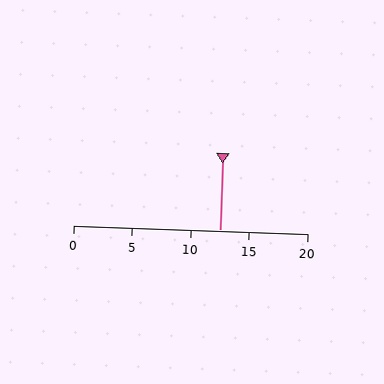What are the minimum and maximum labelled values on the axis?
The axis runs from 0 to 20.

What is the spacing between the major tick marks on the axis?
The major ticks are spaced 5 apart.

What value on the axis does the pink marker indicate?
The marker indicates approximately 12.5.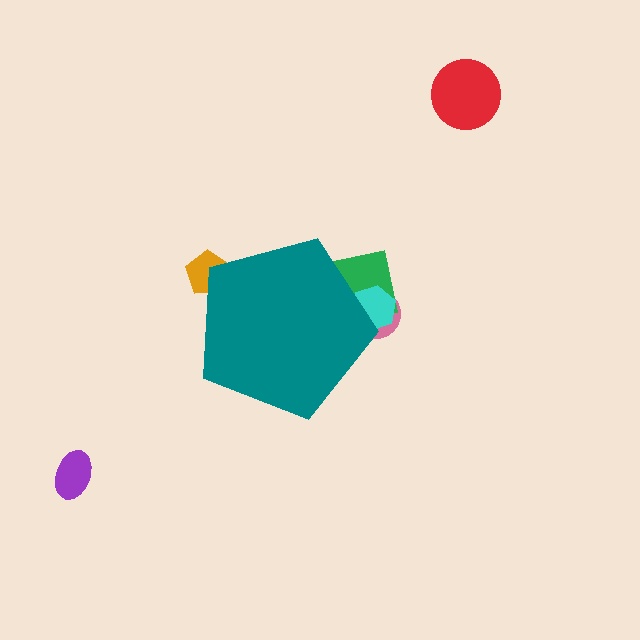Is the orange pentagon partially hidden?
Yes, the orange pentagon is partially hidden behind the teal pentagon.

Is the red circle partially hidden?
No, the red circle is fully visible.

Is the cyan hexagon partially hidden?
Yes, the cyan hexagon is partially hidden behind the teal pentagon.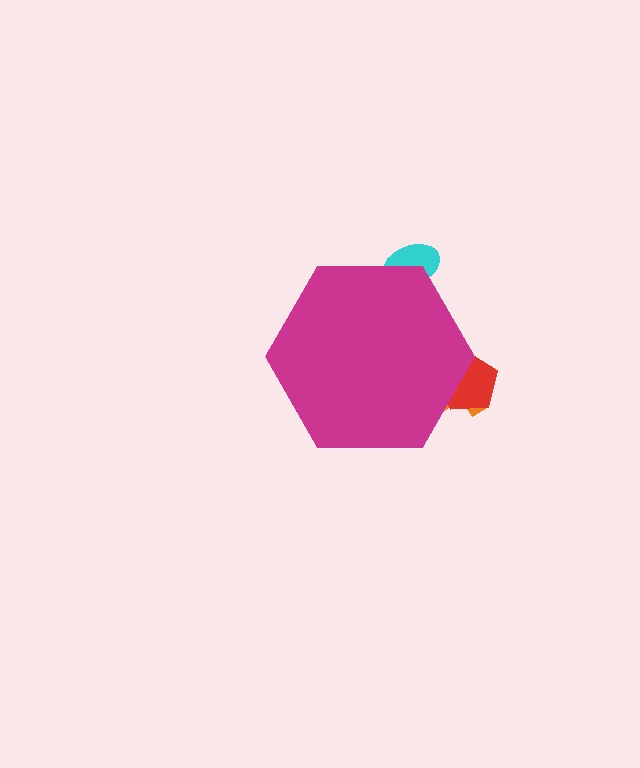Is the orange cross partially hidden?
Yes, the orange cross is partially hidden behind the magenta hexagon.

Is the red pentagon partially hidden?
Yes, the red pentagon is partially hidden behind the magenta hexagon.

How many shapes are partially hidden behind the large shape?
3 shapes are partially hidden.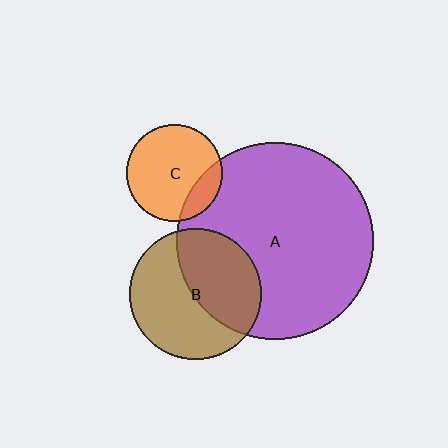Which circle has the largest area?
Circle A (purple).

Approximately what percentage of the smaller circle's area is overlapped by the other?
Approximately 20%.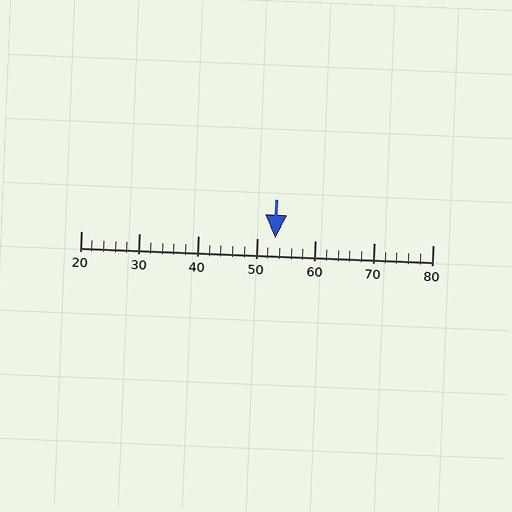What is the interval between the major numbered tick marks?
The major tick marks are spaced 10 units apart.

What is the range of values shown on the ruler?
The ruler shows values from 20 to 80.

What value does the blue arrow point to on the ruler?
The blue arrow points to approximately 53.